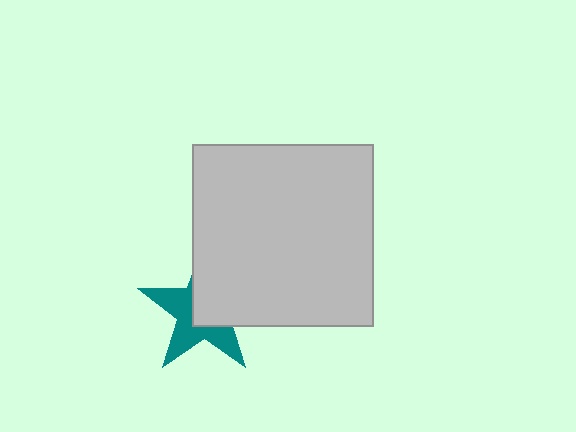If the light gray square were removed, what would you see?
You would see the complete teal star.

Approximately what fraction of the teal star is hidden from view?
Roughly 51% of the teal star is hidden behind the light gray square.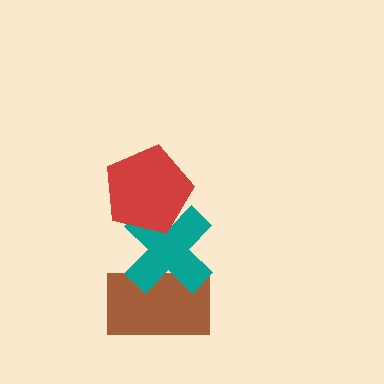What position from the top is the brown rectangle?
The brown rectangle is 3rd from the top.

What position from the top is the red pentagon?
The red pentagon is 1st from the top.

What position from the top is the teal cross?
The teal cross is 2nd from the top.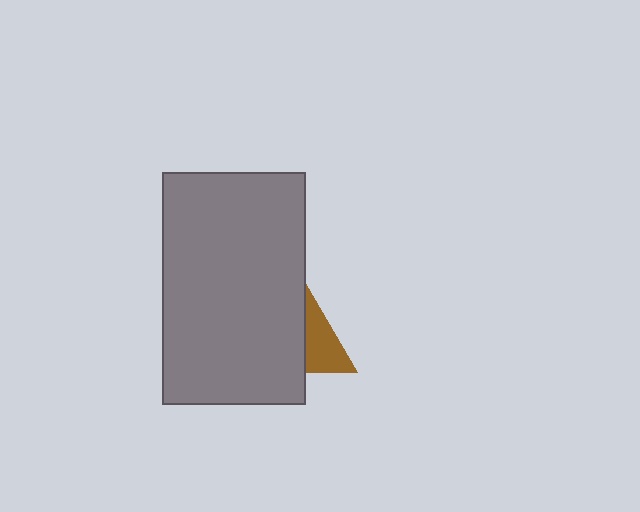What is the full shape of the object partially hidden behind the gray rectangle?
The partially hidden object is a brown triangle.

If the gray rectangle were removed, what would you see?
You would see the complete brown triangle.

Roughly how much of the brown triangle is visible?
A small part of it is visible (roughly 35%).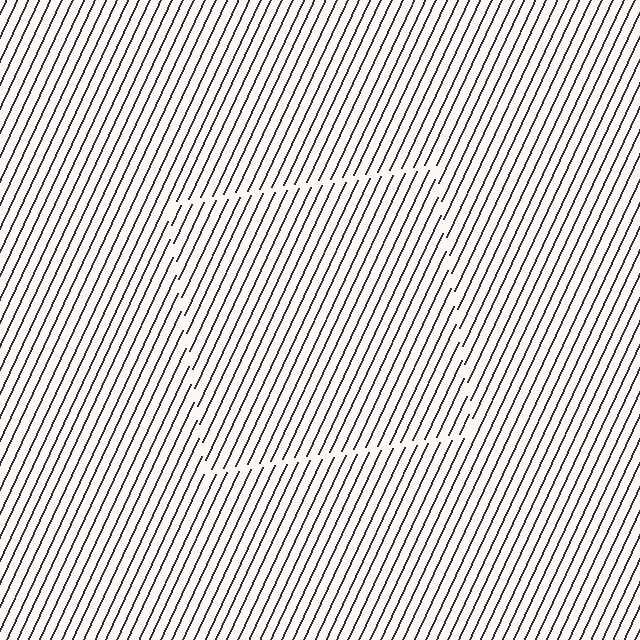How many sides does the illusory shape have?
4 sides — the line-ends trace a square.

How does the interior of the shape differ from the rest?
The interior of the shape contains the same grating, shifted by half a period — the contour is defined by the phase discontinuity where line-ends from the inner and outer gratings abut.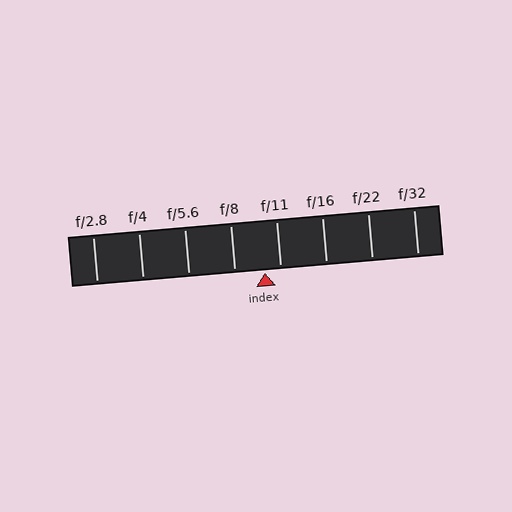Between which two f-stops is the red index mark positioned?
The index mark is between f/8 and f/11.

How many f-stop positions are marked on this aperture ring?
There are 8 f-stop positions marked.